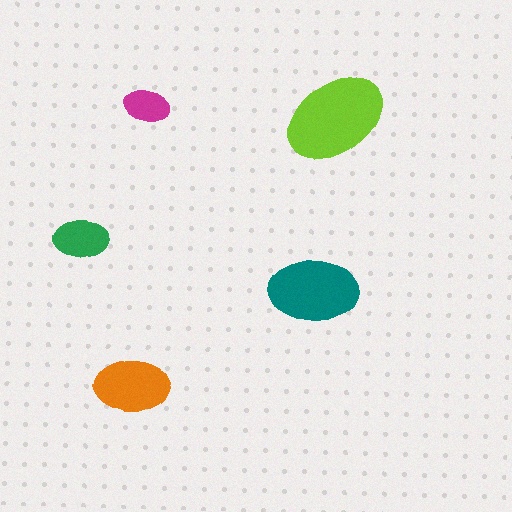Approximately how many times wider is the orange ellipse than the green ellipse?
About 1.5 times wider.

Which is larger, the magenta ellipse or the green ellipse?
The green one.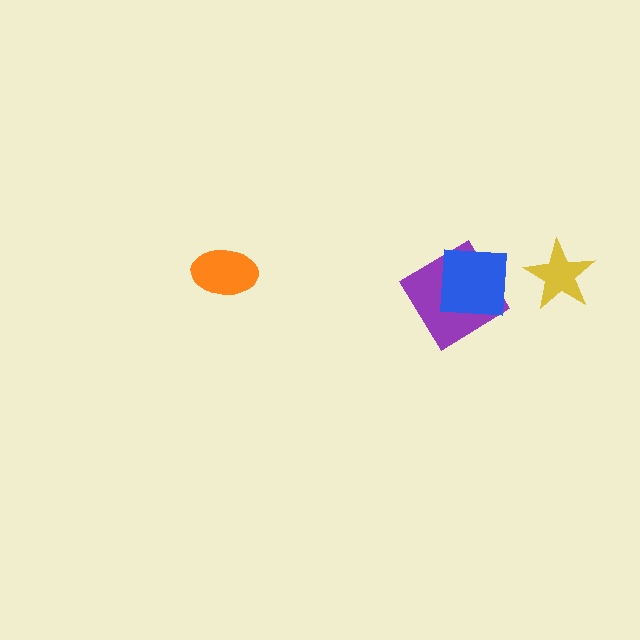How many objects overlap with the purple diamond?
1 object overlaps with the purple diamond.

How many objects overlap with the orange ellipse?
0 objects overlap with the orange ellipse.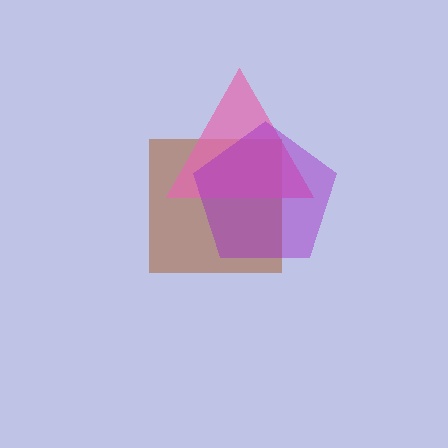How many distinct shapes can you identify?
There are 3 distinct shapes: a brown square, a pink triangle, a purple pentagon.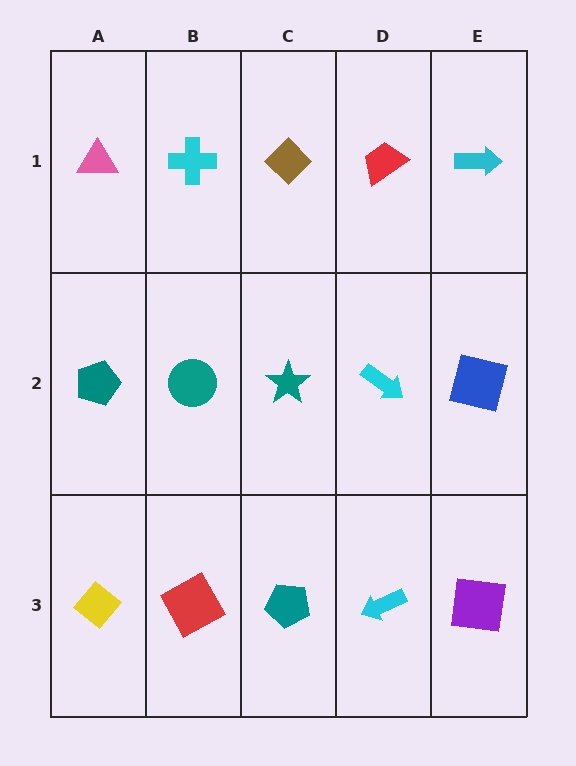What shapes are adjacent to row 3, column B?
A teal circle (row 2, column B), a yellow diamond (row 3, column A), a teal pentagon (row 3, column C).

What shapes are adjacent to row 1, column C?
A teal star (row 2, column C), a cyan cross (row 1, column B), a red trapezoid (row 1, column D).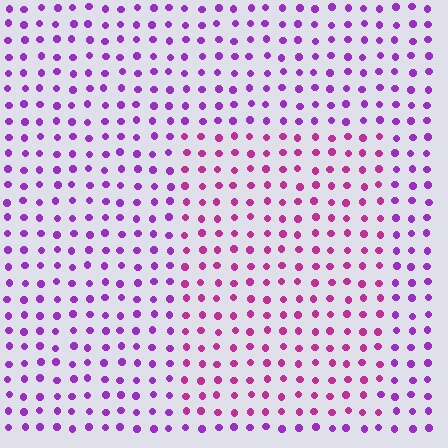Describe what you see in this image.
The image is filled with small purple elements in a uniform arrangement. A rectangle-shaped region is visible where the elements are tinted to a slightly different hue, forming a subtle color boundary.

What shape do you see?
I see a rectangle.